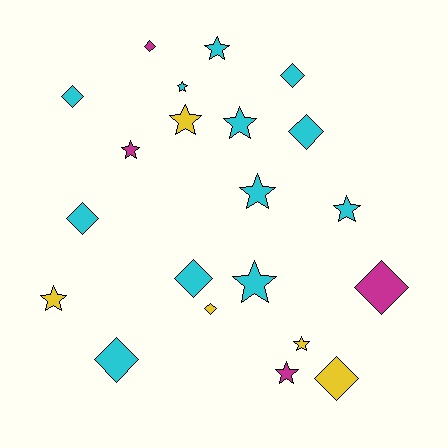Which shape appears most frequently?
Star, with 11 objects.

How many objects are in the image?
There are 21 objects.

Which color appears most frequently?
Cyan, with 12 objects.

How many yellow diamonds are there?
There are 2 yellow diamonds.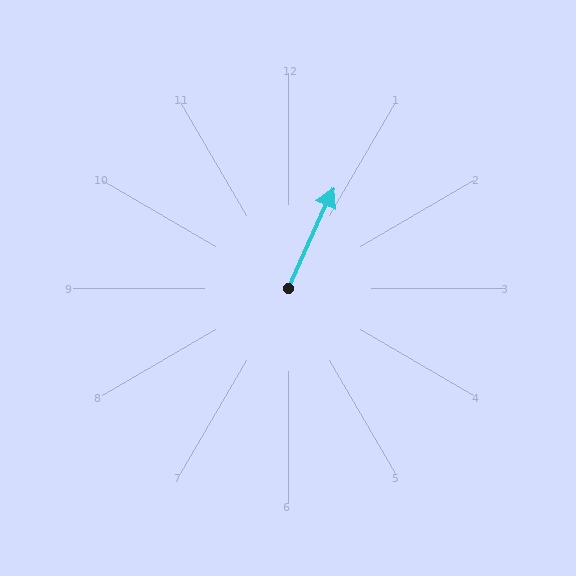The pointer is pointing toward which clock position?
Roughly 1 o'clock.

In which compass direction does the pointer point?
Northeast.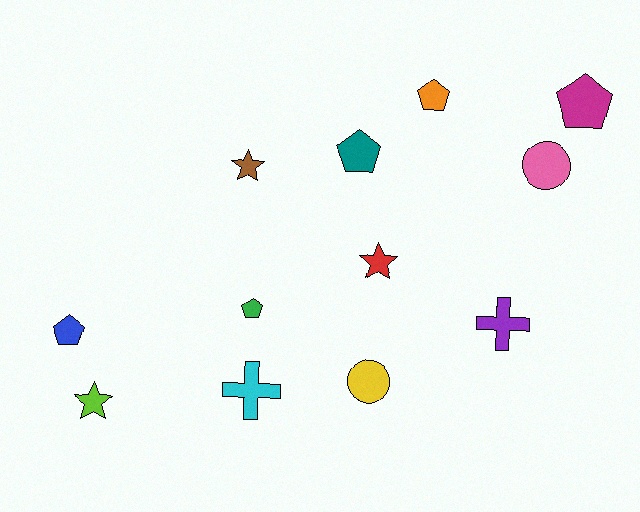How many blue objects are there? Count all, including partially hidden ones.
There is 1 blue object.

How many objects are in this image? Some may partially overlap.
There are 12 objects.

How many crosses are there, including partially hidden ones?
There are 2 crosses.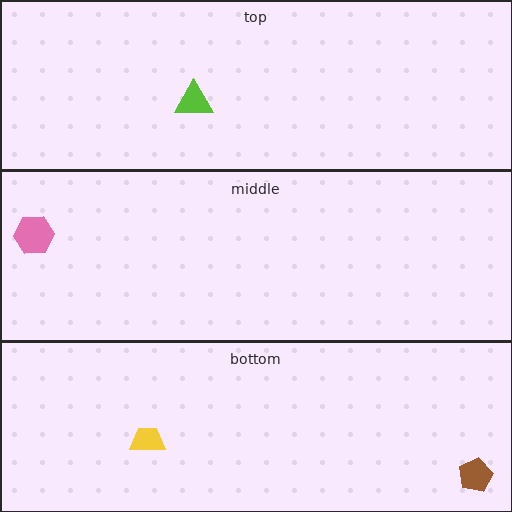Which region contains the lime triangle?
The top region.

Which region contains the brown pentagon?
The bottom region.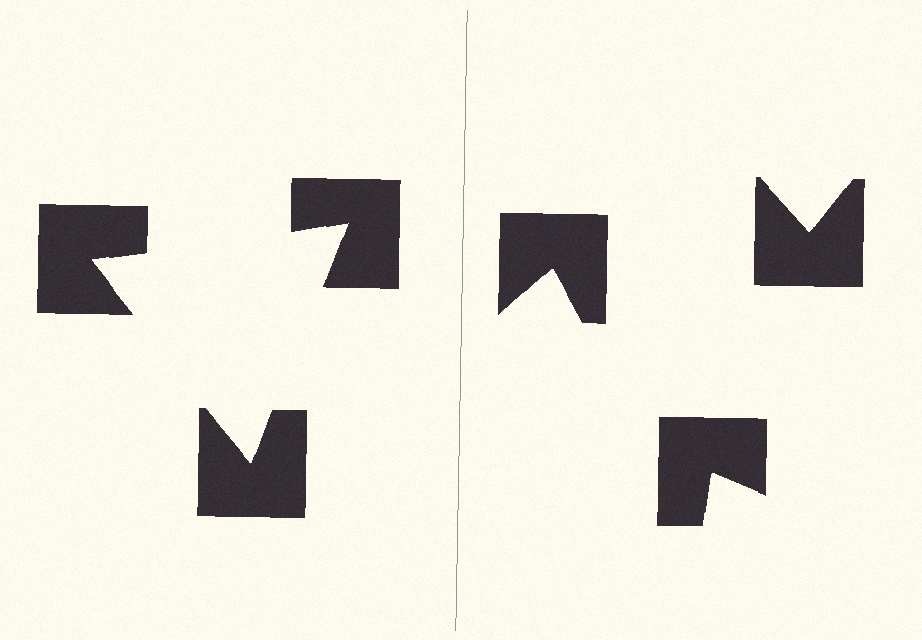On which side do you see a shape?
An illusory triangle appears on the left side. On the right side the wedge cuts are rotated, so no coherent shape forms.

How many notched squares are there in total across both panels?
6 — 3 on each side.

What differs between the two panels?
The notched squares are positioned identically on both sides; only the wedge orientations differ. On the left they align to a triangle; on the right they are misaligned.